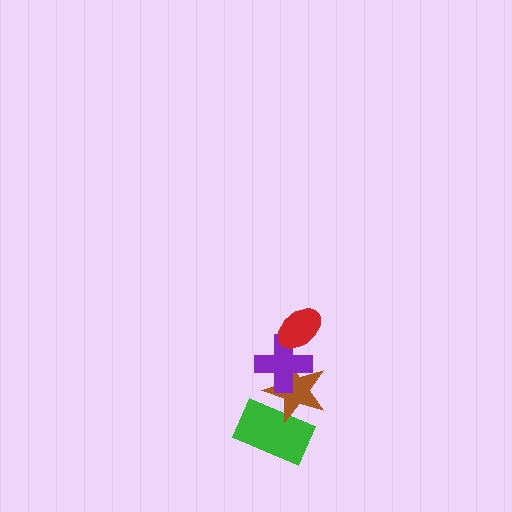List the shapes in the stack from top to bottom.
From top to bottom: the red ellipse, the purple cross, the brown star, the green rectangle.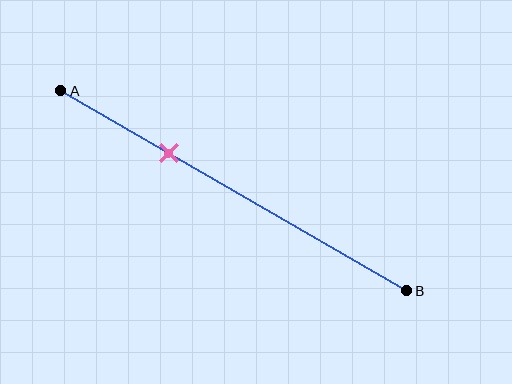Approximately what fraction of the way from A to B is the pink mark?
The pink mark is approximately 30% of the way from A to B.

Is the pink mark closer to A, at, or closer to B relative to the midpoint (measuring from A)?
The pink mark is closer to point A than the midpoint of segment AB.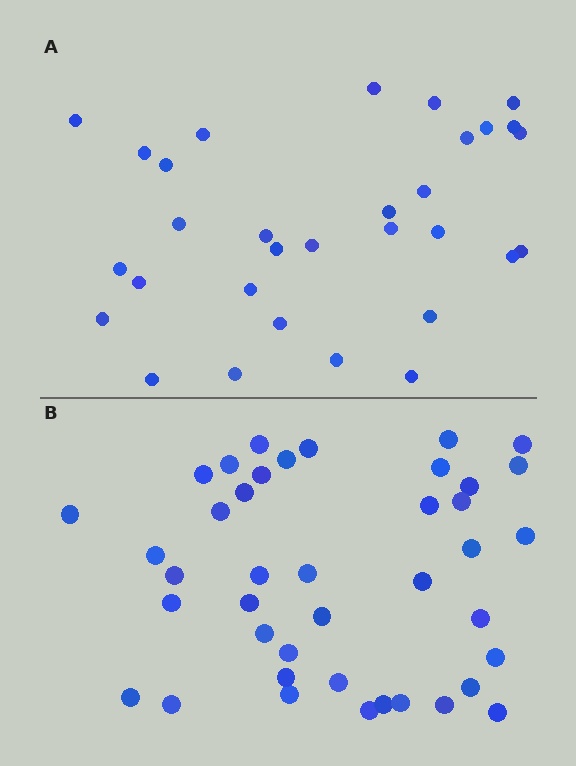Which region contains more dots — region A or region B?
Region B (the bottom region) has more dots.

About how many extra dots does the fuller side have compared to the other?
Region B has roughly 10 or so more dots than region A.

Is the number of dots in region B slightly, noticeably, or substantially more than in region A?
Region B has noticeably more, but not dramatically so. The ratio is roughly 1.3 to 1.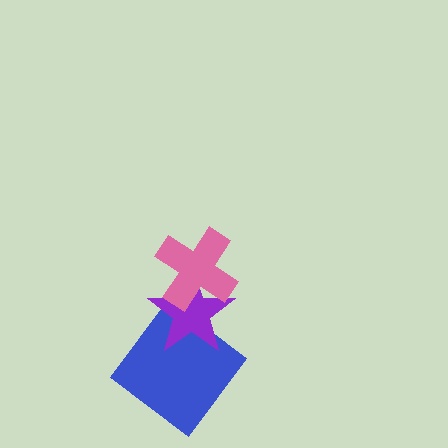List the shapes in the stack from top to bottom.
From top to bottom: the pink cross, the purple star, the blue diamond.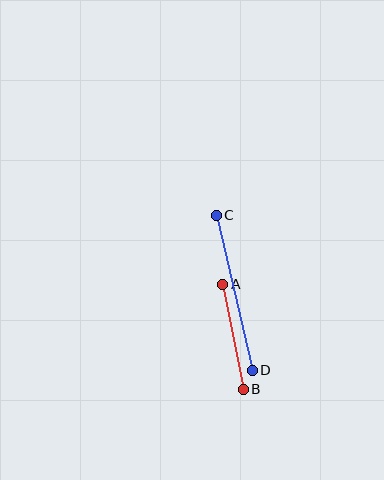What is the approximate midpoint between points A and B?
The midpoint is at approximately (233, 337) pixels.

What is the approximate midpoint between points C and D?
The midpoint is at approximately (234, 293) pixels.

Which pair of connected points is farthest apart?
Points C and D are farthest apart.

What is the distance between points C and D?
The distance is approximately 159 pixels.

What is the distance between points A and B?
The distance is approximately 107 pixels.